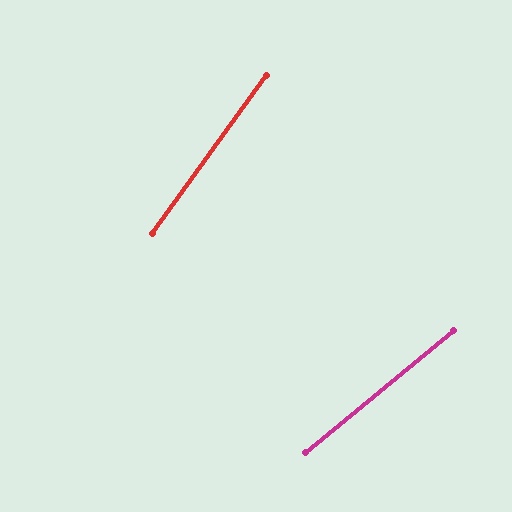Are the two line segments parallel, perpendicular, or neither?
Neither parallel nor perpendicular — they differ by about 15°.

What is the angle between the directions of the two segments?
Approximately 15 degrees.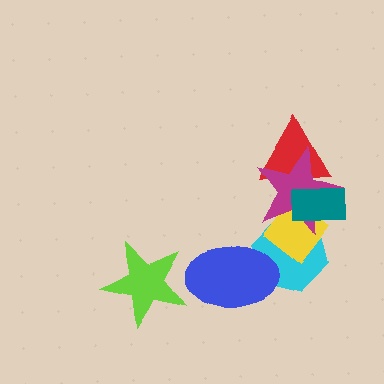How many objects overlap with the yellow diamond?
3 objects overlap with the yellow diamond.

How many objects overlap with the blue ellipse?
1 object overlaps with the blue ellipse.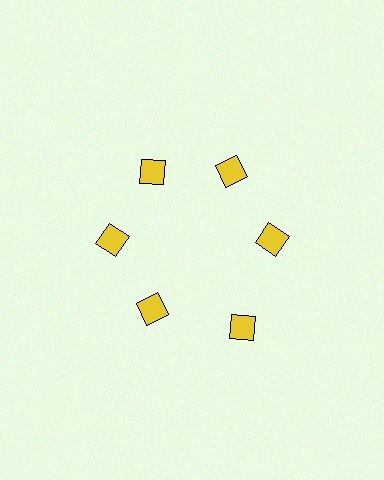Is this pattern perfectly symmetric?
No. The 6 yellow diamonds are arranged in a ring, but one element near the 5 o'clock position is pushed outward from the center, breaking the 6-fold rotational symmetry.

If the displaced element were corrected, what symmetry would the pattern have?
It would have 6-fold rotational symmetry — the pattern would map onto itself every 60 degrees.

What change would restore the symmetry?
The symmetry would be restored by moving it inward, back onto the ring so that all 6 diamonds sit at equal angles and equal distance from the center.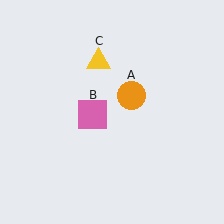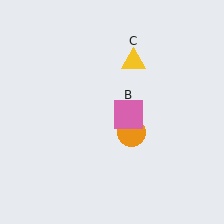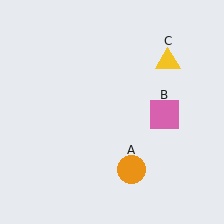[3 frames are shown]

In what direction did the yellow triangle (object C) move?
The yellow triangle (object C) moved right.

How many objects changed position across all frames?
3 objects changed position: orange circle (object A), pink square (object B), yellow triangle (object C).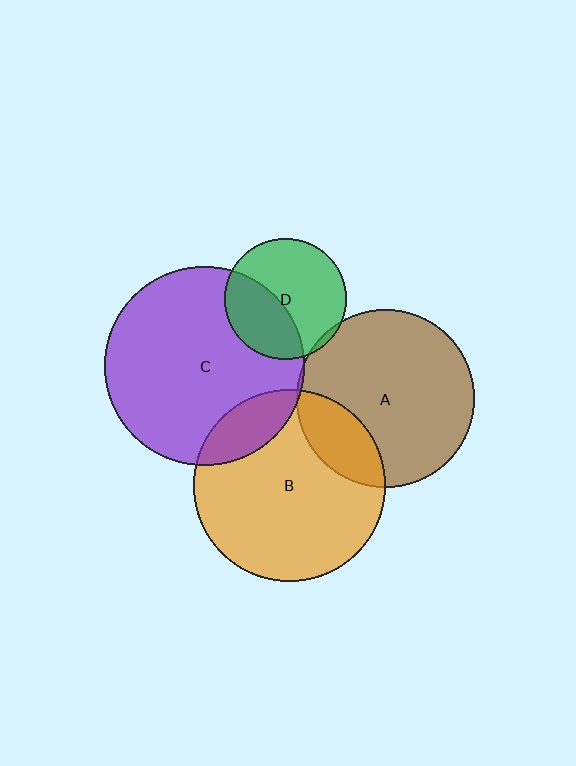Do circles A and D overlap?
Yes.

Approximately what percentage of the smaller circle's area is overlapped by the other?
Approximately 5%.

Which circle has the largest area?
Circle C (purple).